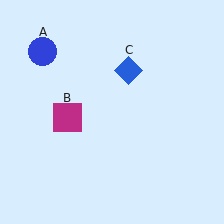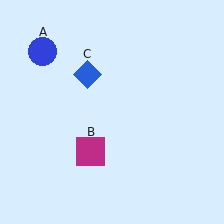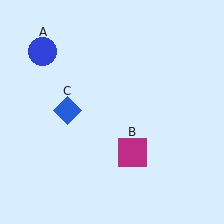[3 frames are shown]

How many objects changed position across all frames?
2 objects changed position: magenta square (object B), blue diamond (object C).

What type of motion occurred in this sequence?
The magenta square (object B), blue diamond (object C) rotated counterclockwise around the center of the scene.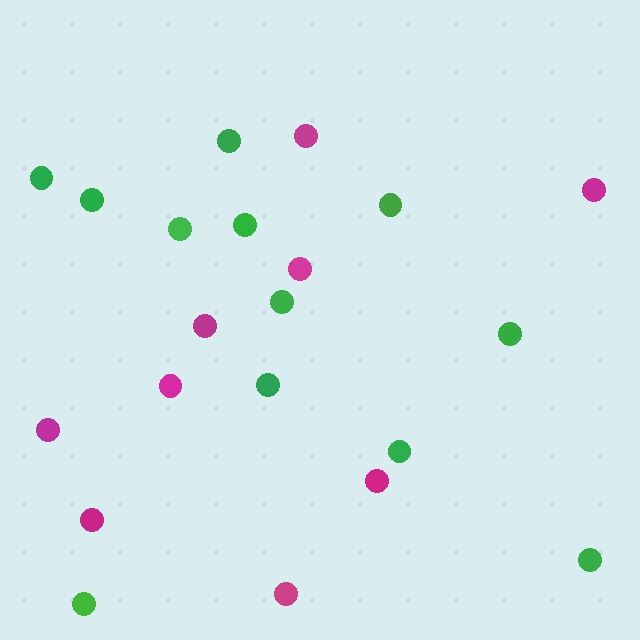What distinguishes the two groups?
There are 2 groups: one group of magenta circles (9) and one group of green circles (12).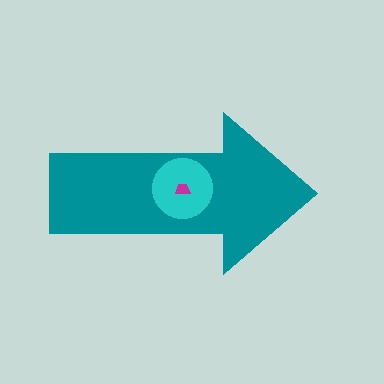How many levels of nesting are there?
3.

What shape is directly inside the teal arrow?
The cyan circle.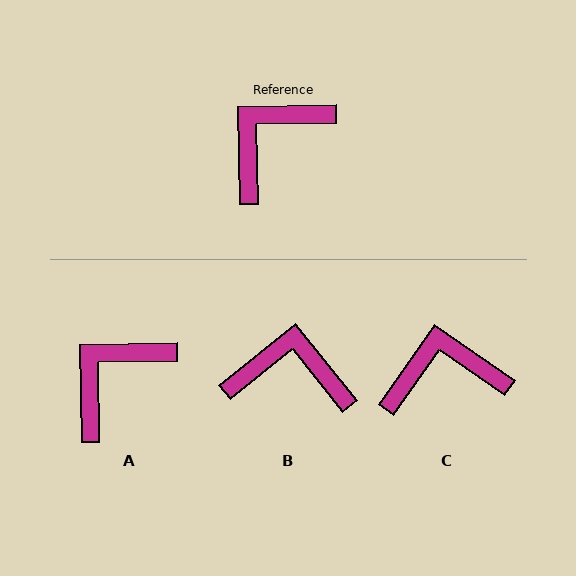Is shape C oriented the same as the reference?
No, it is off by about 36 degrees.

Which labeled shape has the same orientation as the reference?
A.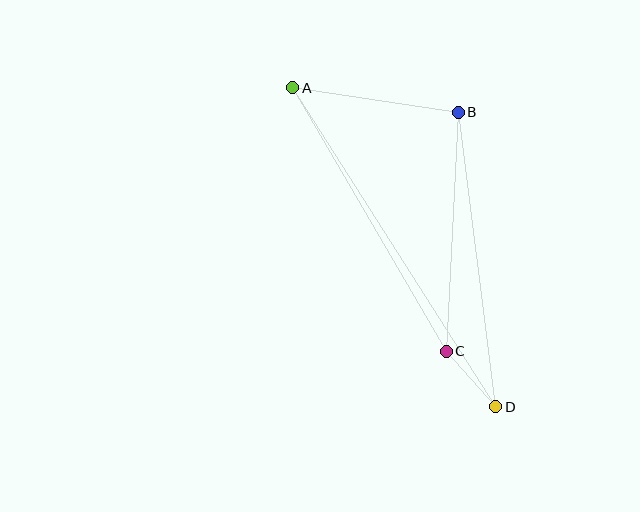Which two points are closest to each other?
Points C and D are closest to each other.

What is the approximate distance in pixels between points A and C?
The distance between A and C is approximately 305 pixels.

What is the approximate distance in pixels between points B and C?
The distance between B and C is approximately 239 pixels.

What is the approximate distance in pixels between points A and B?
The distance between A and B is approximately 167 pixels.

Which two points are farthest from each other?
Points A and D are farthest from each other.